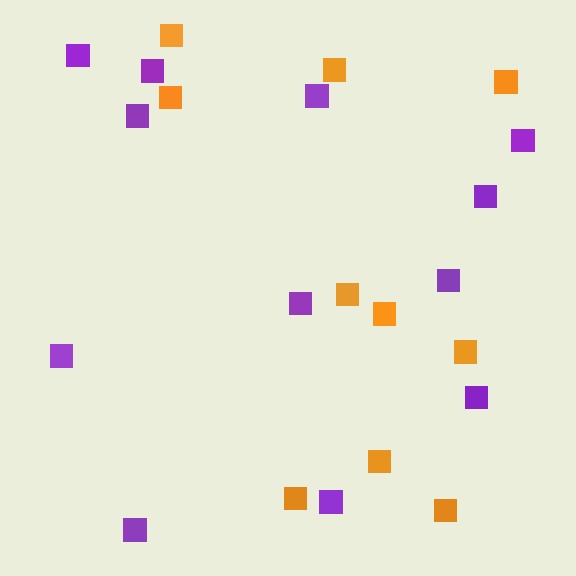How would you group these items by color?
There are 2 groups: one group of orange squares (10) and one group of purple squares (12).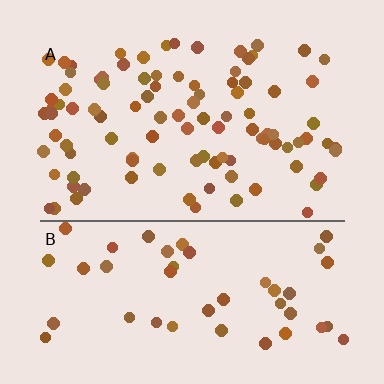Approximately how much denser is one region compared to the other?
Approximately 2.0× — region A over region B.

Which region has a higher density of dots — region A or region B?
A (the top).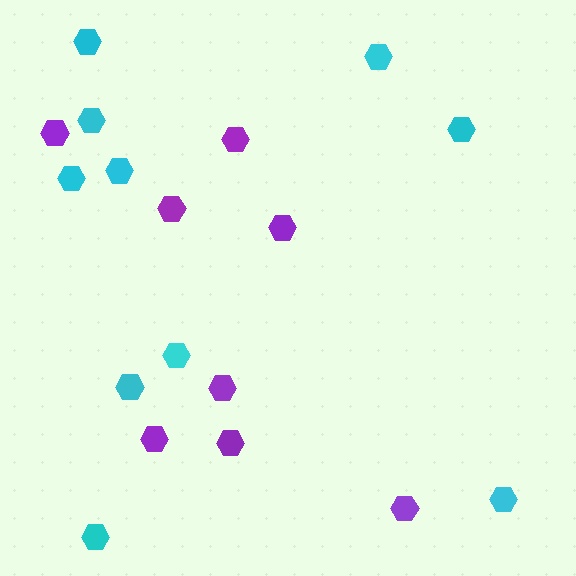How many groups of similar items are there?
There are 2 groups: one group of purple hexagons (8) and one group of cyan hexagons (10).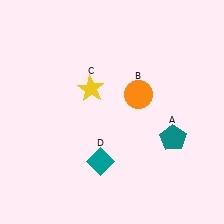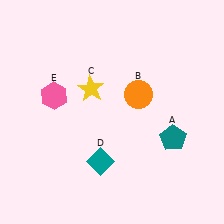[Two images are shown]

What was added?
A pink hexagon (E) was added in Image 2.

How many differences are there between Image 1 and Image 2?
There is 1 difference between the two images.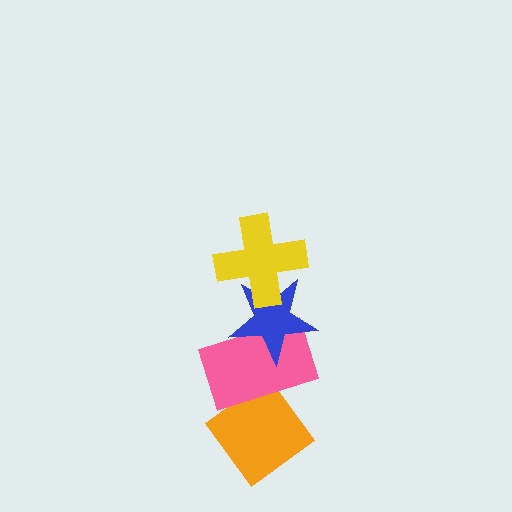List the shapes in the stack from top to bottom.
From top to bottom: the yellow cross, the blue star, the pink rectangle, the orange diamond.